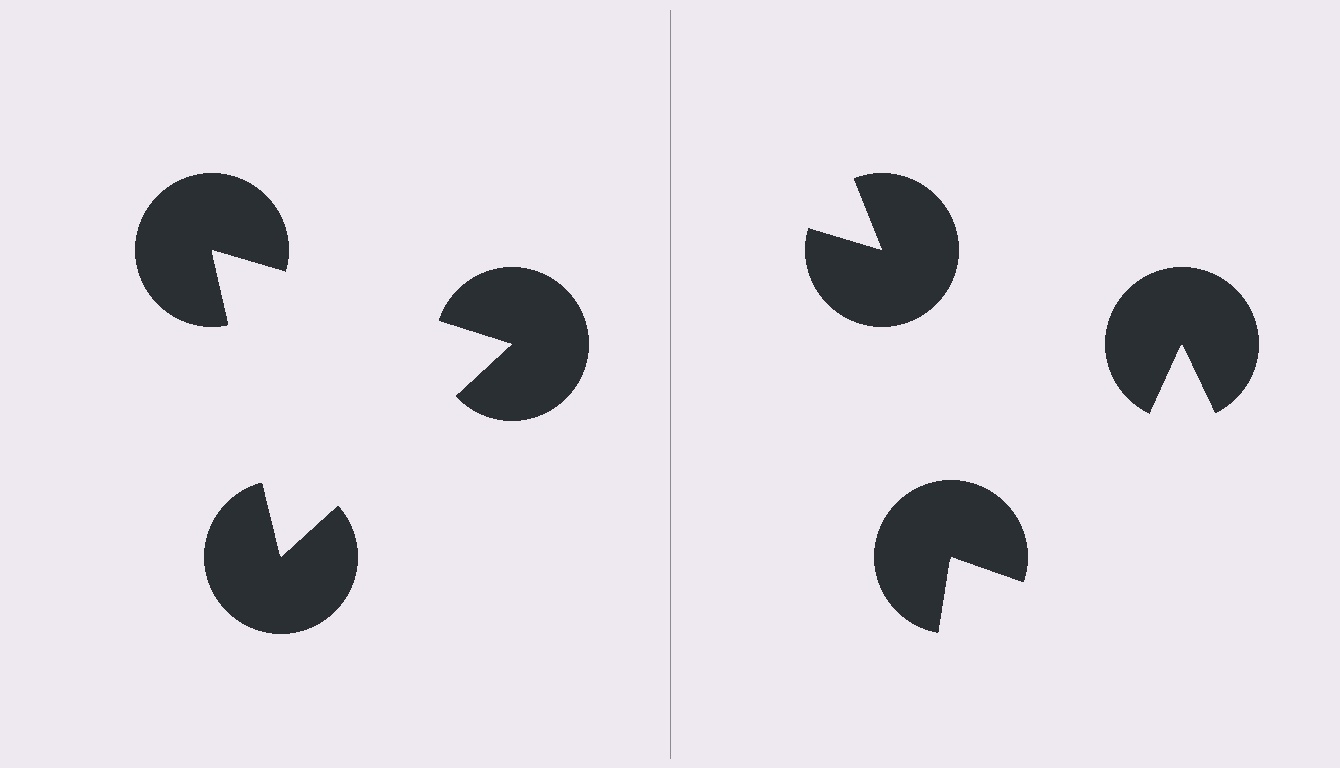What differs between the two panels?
The pac-man discs are positioned identically on both sides; only the wedge orientations differ. On the left they align to a triangle; on the right they are misaligned.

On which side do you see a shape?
An illusory triangle appears on the left side. On the right side the wedge cuts are rotated, so no coherent shape forms.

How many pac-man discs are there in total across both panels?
6 — 3 on each side.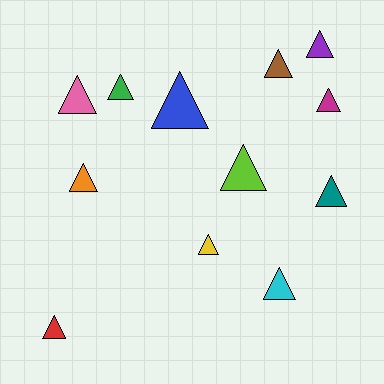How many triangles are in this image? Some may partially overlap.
There are 12 triangles.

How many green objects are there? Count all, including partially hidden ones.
There is 1 green object.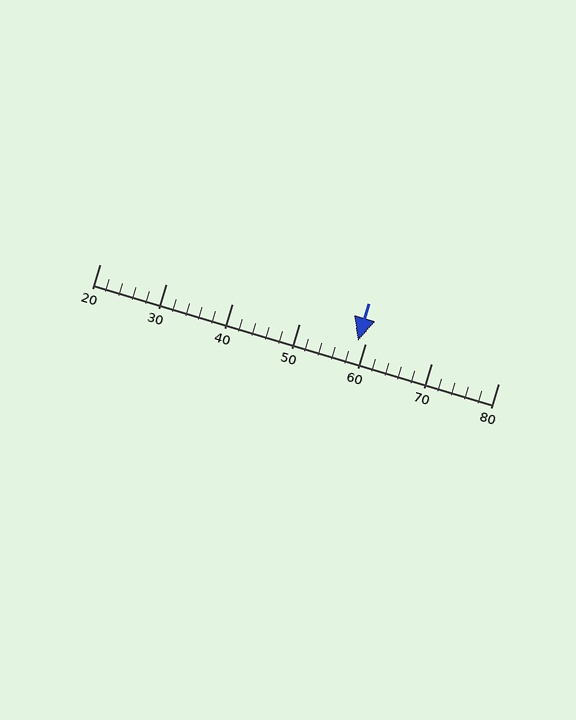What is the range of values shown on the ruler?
The ruler shows values from 20 to 80.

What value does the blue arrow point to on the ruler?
The blue arrow points to approximately 59.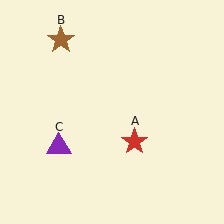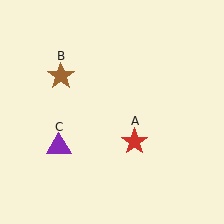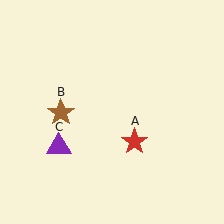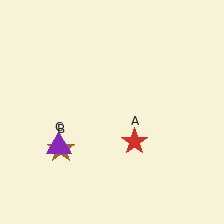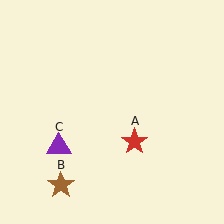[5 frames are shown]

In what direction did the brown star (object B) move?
The brown star (object B) moved down.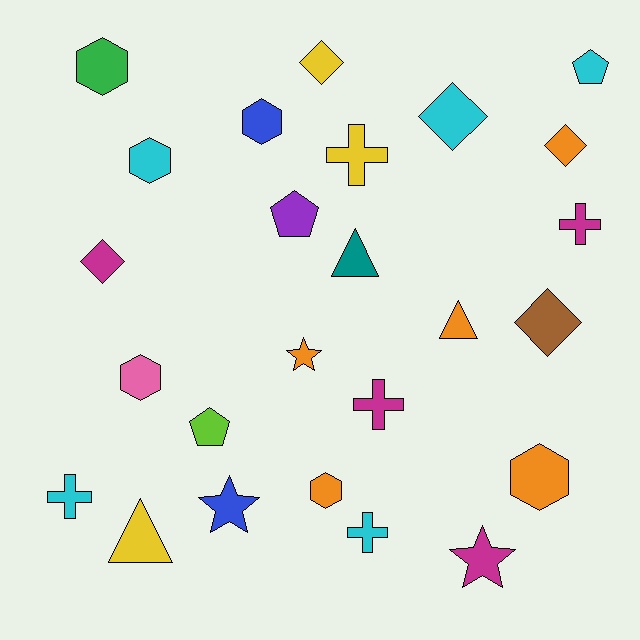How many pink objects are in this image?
There is 1 pink object.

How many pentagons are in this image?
There are 3 pentagons.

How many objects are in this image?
There are 25 objects.